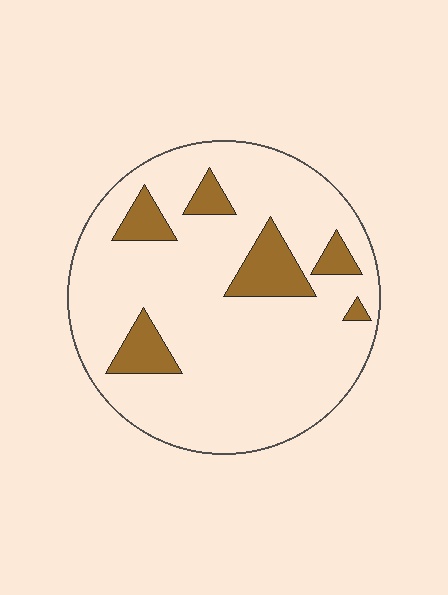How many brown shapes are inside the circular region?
6.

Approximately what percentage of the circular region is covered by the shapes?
Approximately 15%.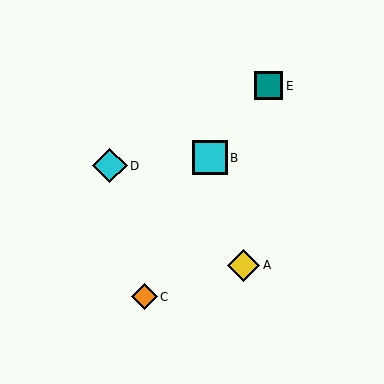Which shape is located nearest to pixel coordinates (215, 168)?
The cyan square (labeled B) at (210, 158) is nearest to that location.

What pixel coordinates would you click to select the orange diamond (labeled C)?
Click at (144, 297) to select the orange diamond C.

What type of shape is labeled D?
Shape D is a cyan diamond.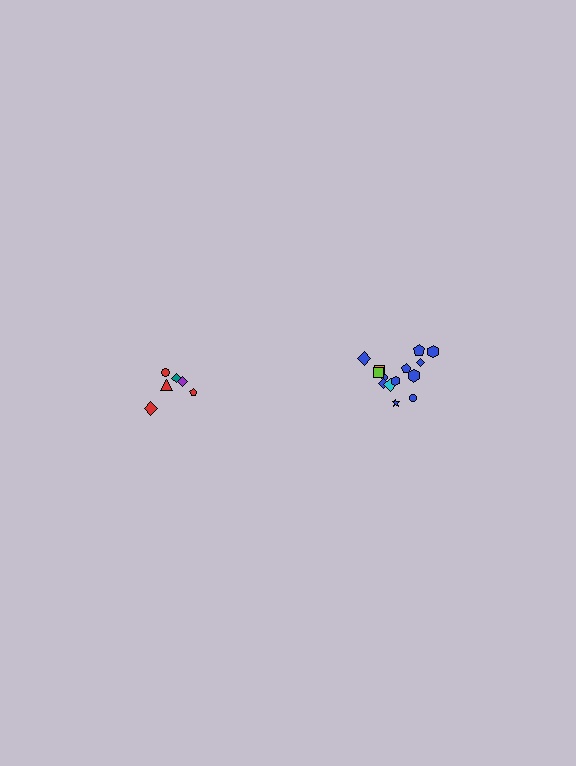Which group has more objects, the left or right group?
The right group.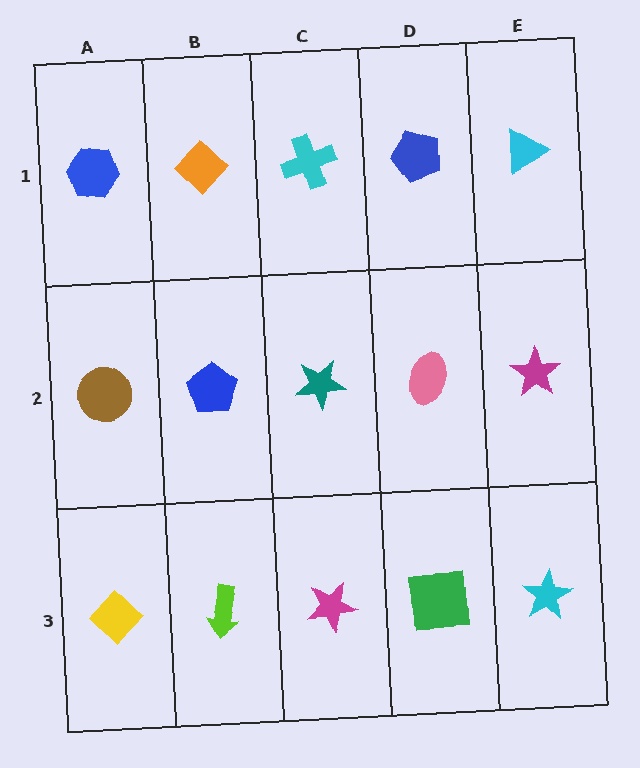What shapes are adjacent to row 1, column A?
A brown circle (row 2, column A), an orange diamond (row 1, column B).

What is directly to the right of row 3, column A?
A lime arrow.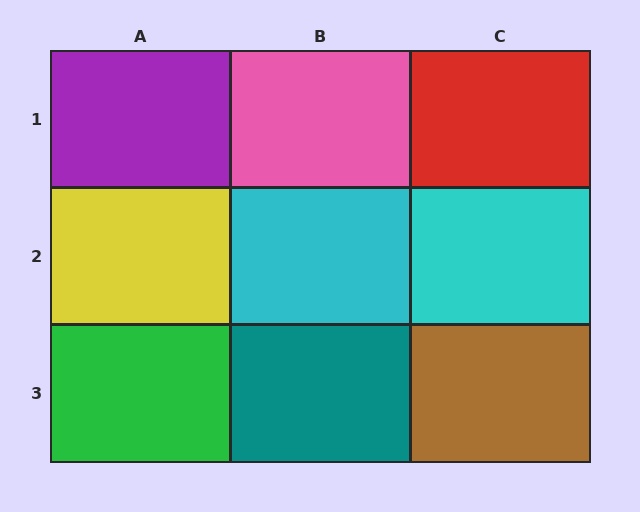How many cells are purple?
1 cell is purple.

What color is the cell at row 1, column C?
Red.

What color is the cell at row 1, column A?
Purple.